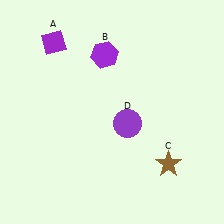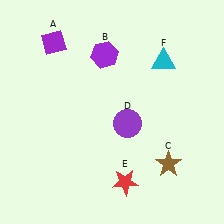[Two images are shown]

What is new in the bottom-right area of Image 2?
A red star (E) was added in the bottom-right area of Image 2.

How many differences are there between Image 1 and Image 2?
There are 2 differences between the two images.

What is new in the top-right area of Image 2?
A cyan triangle (F) was added in the top-right area of Image 2.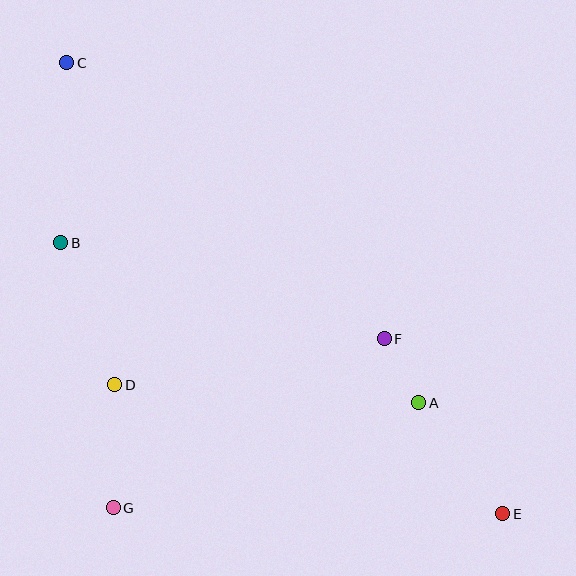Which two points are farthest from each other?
Points C and E are farthest from each other.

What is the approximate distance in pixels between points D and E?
The distance between D and E is approximately 409 pixels.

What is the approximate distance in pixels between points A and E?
The distance between A and E is approximately 139 pixels.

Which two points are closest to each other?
Points A and F are closest to each other.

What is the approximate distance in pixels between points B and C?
The distance between B and C is approximately 180 pixels.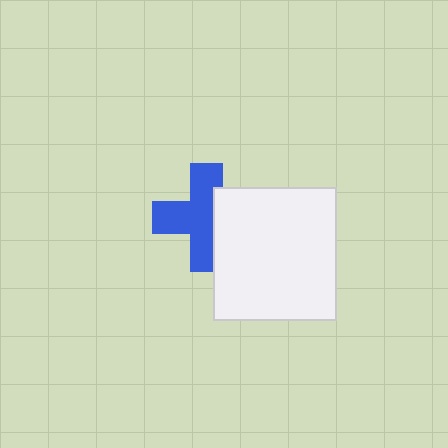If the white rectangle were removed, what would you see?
You would see the complete blue cross.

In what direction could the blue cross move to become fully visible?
The blue cross could move left. That would shift it out from behind the white rectangle entirely.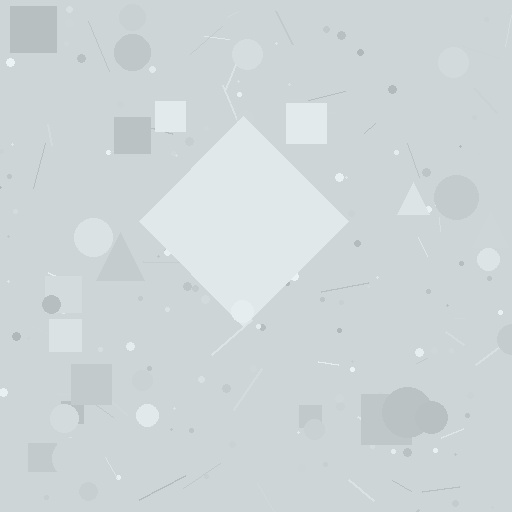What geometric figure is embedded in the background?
A diamond is embedded in the background.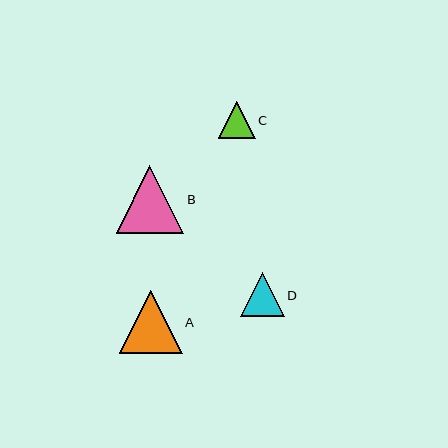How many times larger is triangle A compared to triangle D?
Triangle A is approximately 1.4 times the size of triangle D.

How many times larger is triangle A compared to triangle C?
Triangle A is approximately 1.7 times the size of triangle C.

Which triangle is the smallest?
Triangle C is the smallest with a size of approximately 37 pixels.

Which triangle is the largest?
Triangle B is the largest with a size of approximately 68 pixels.